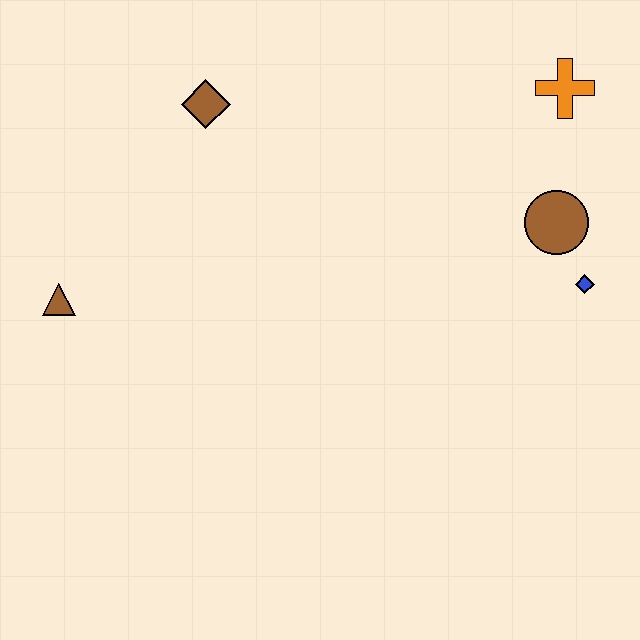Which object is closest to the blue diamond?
The brown circle is closest to the blue diamond.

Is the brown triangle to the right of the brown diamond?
No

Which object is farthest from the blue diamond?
The brown triangle is farthest from the blue diamond.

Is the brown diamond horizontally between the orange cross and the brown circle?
No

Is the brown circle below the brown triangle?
No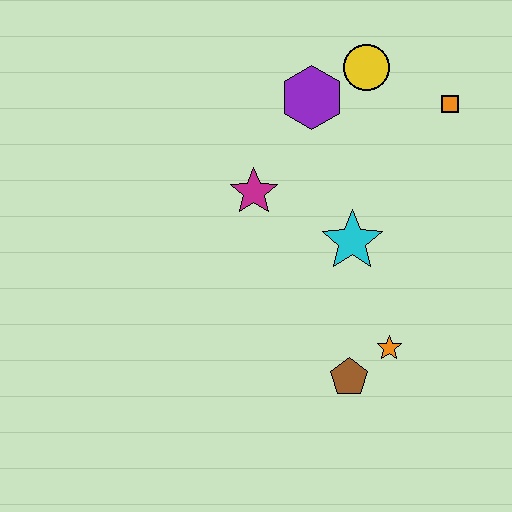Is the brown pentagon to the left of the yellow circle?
Yes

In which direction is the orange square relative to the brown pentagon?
The orange square is above the brown pentagon.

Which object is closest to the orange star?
The brown pentagon is closest to the orange star.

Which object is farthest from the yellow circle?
The brown pentagon is farthest from the yellow circle.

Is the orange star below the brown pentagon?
No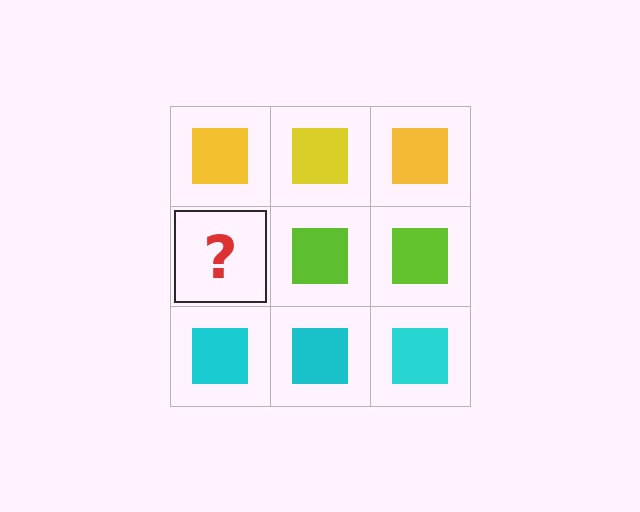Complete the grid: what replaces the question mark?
The question mark should be replaced with a lime square.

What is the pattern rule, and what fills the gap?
The rule is that each row has a consistent color. The gap should be filled with a lime square.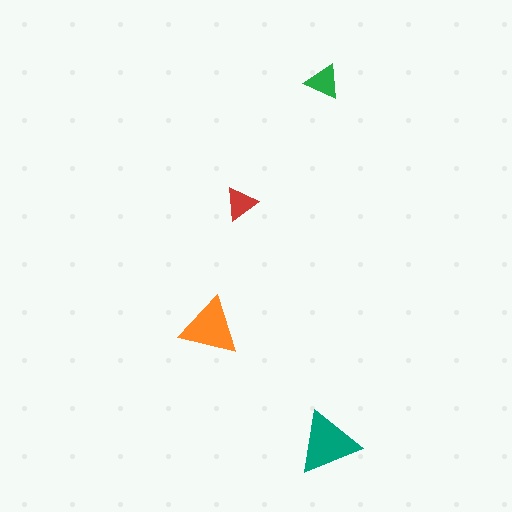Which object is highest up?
The green triangle is topmost.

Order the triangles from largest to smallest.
the teal one, the orange one, the green one, the red one.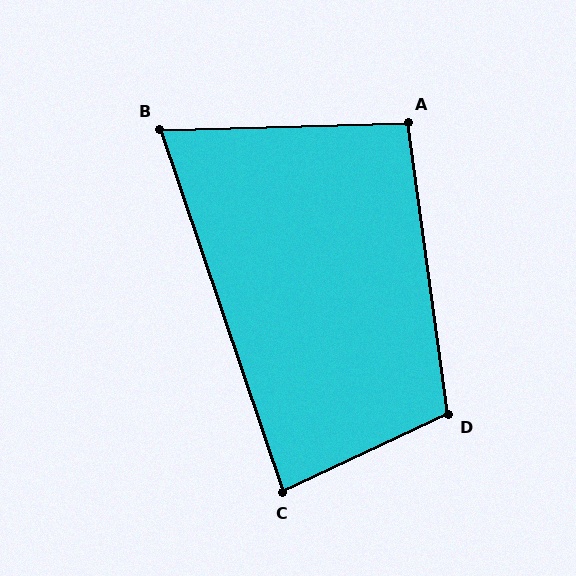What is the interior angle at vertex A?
Approximately 96 degrees (obtuse).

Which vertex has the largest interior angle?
D, at approximately 107 degrees.